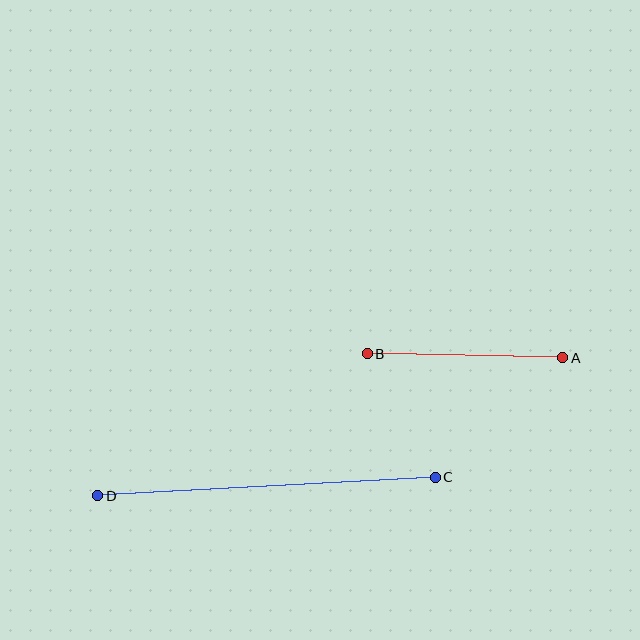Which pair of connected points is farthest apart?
Points C and D are farthest apart.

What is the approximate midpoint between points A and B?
The midpoint is at approximately (465, 356) pixels.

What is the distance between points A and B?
The distance is approximately 195 pixels.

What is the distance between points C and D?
The distance is approximately 338 pixels.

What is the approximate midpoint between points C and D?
The midpoint is at approximately (267, 487) pixels.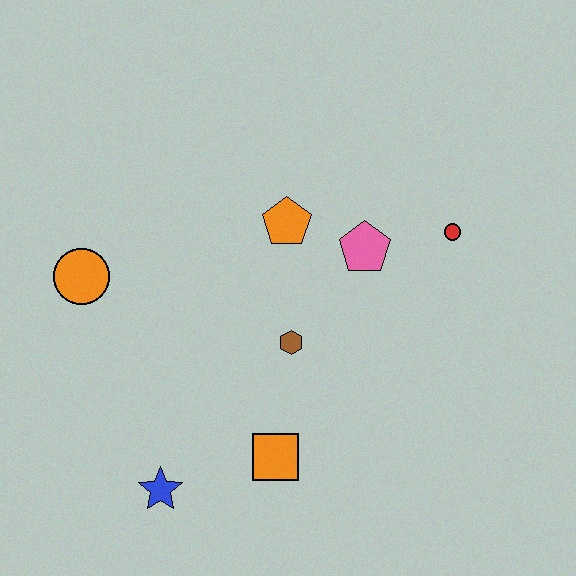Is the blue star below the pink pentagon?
Yes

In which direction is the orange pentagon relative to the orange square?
The orange pentagon is above the orange square.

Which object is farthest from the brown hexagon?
The orange circle is farthest from the brown hexagon.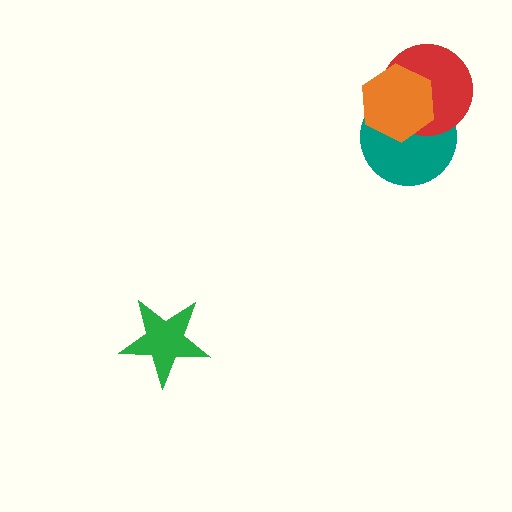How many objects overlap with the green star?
0 objects overlap with the green star.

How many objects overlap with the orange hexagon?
2 objects overlap with the orange hexagon.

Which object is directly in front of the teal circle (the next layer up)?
The red circle is directly in front of the teal circle.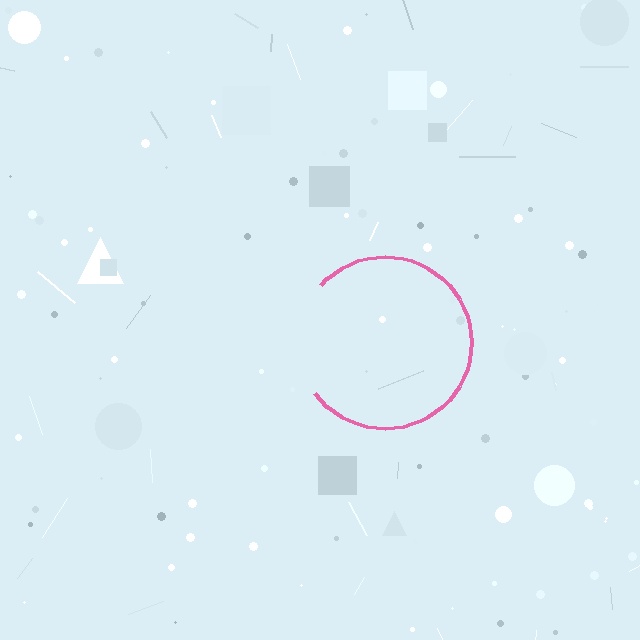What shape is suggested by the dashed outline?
The dashed outline suggests a circle.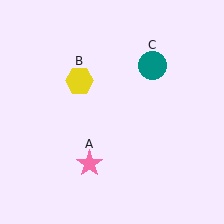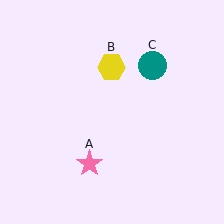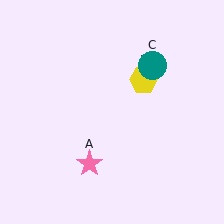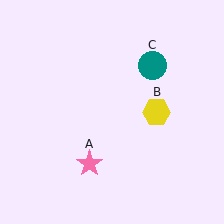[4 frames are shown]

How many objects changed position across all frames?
1 object changed position: yellow hexagon (object B).